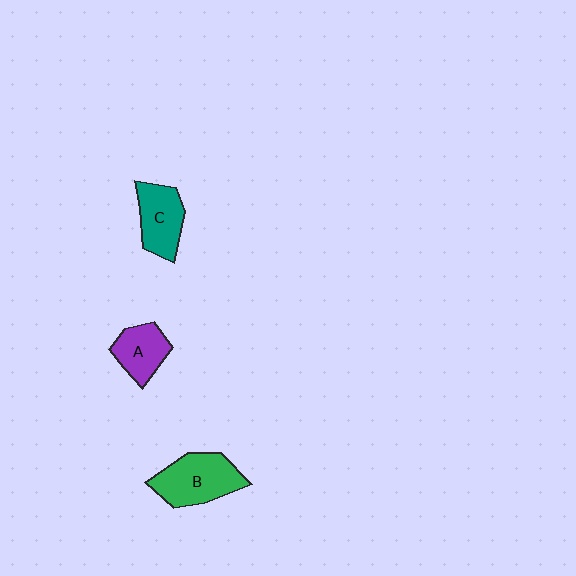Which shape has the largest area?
Shape B (green).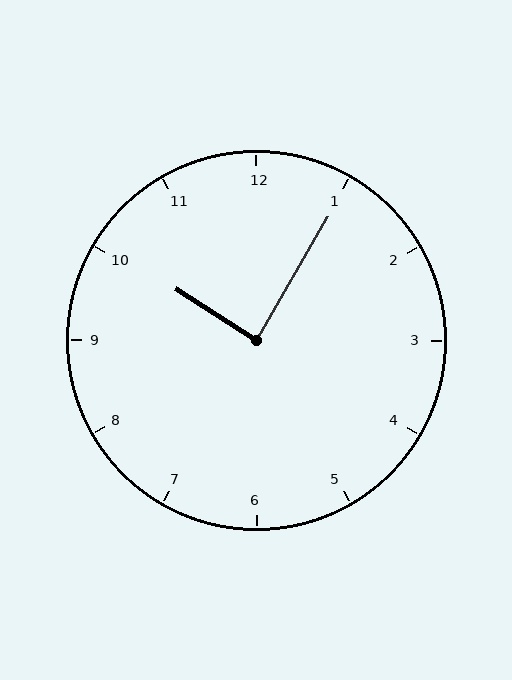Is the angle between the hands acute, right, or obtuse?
It is right.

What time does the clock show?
10:05.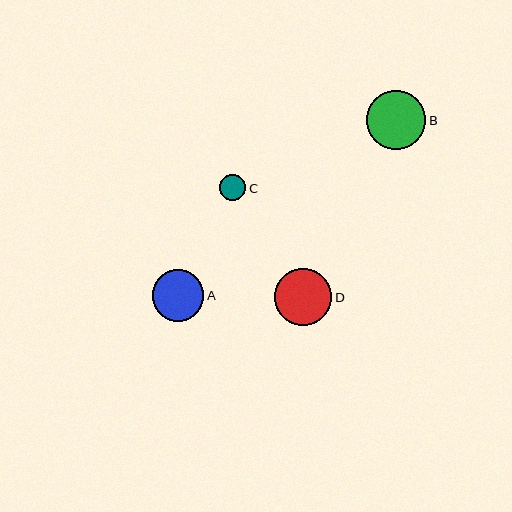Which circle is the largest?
Circle B is the largest with a size of approximately 59 pixels.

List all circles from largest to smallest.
From largest to smallest: B, D, A, C.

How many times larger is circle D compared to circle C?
Circle D is approximately 2.2 times the size of circle C.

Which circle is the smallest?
Circle C is the smallest with a size of approximately 26 pixels.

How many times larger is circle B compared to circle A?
Circle B is approximately 1.1 times the size of circle A.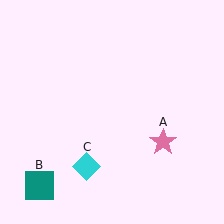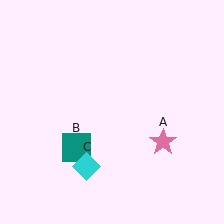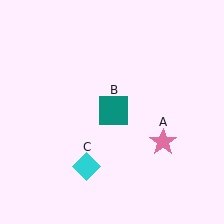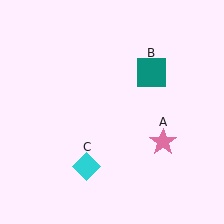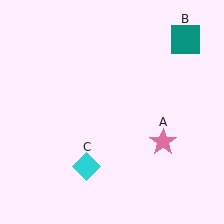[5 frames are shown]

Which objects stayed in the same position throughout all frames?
Pink star (object A) and cyan diamond (object C) remained stationary.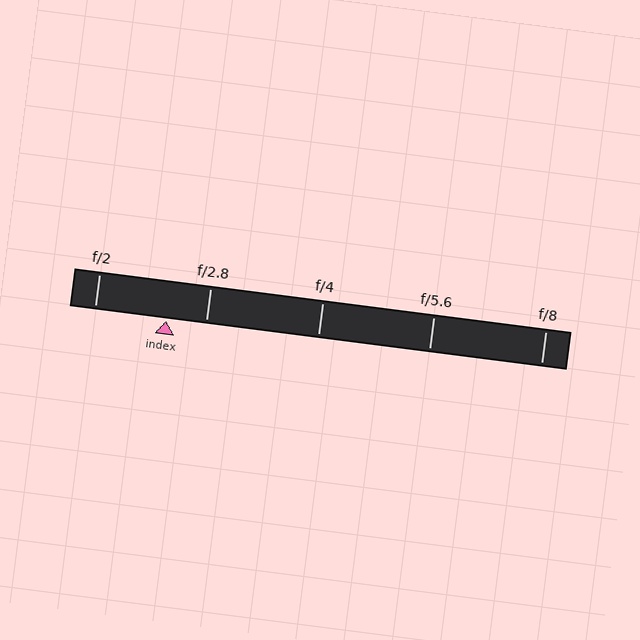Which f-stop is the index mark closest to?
The index mark is closest to f/2.8.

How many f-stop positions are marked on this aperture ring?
There are 5 f-stop positions marked.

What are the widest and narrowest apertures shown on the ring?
The widest aperture shown is f/2 and the narrowest is f/8.